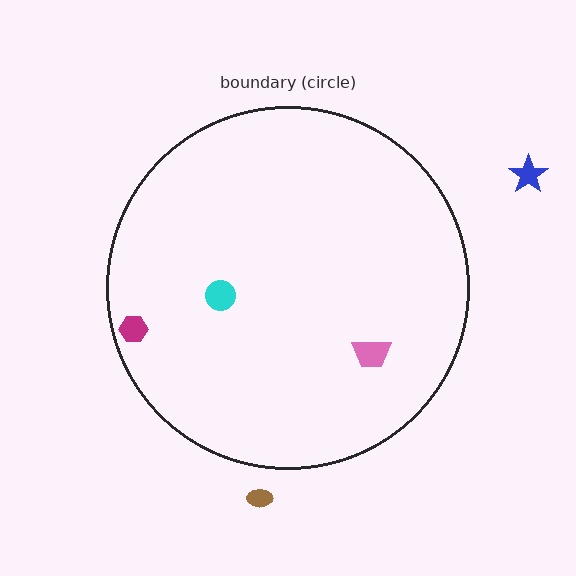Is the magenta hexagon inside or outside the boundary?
Inside.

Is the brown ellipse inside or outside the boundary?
Outside.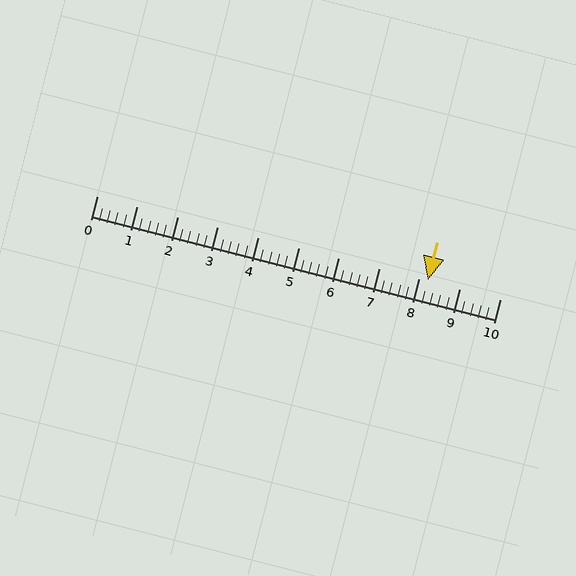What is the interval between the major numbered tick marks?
The major tick marks are spaced 1 units apart.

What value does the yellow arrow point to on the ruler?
The yellow arrow points to approximately 8.2.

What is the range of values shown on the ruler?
The ruler shows values from 0 to 10.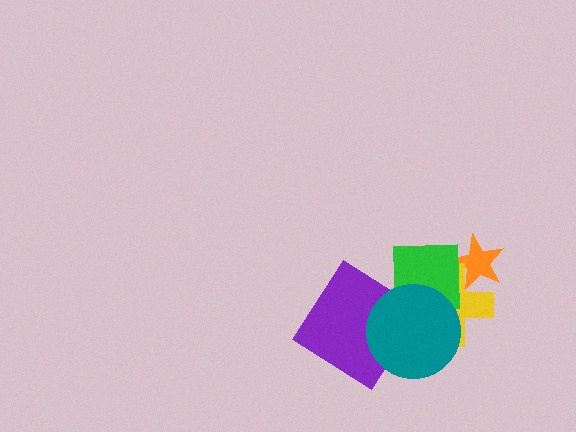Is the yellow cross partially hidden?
Yes, it is partially covered by another shape.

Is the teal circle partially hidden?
No, no other shape covers it.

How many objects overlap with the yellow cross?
3 objects overlap with the yellow cross.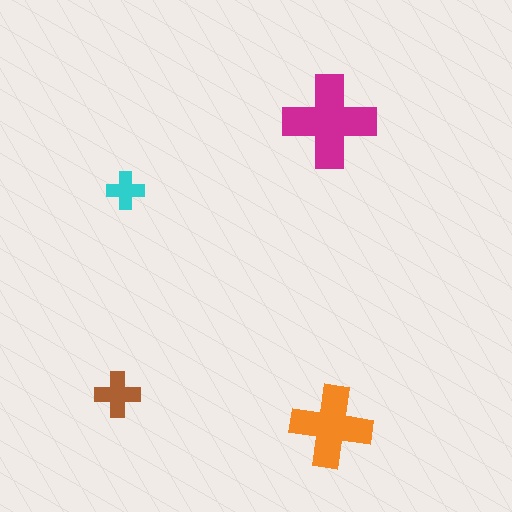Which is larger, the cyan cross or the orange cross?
The orange one.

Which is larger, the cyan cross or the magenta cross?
The magenta one.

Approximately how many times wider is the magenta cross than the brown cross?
About 2 times wider.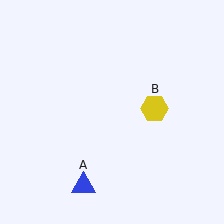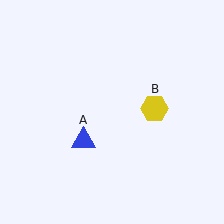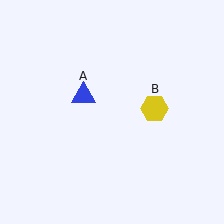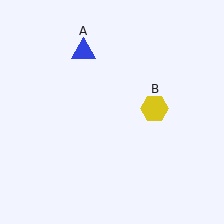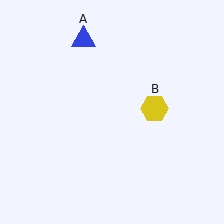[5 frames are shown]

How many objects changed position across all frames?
1 object changed position: blue triangle (object A).